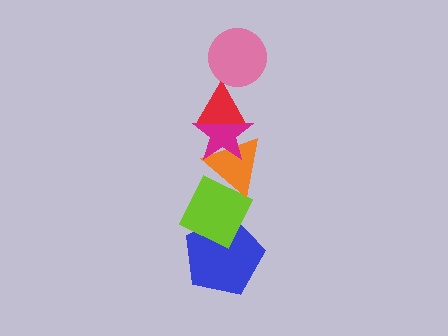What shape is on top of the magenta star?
The red triangle is on top of the magenta star.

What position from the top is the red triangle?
The red triangle is 2nd from the top.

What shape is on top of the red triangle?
The pink circle is on top of the red triangle.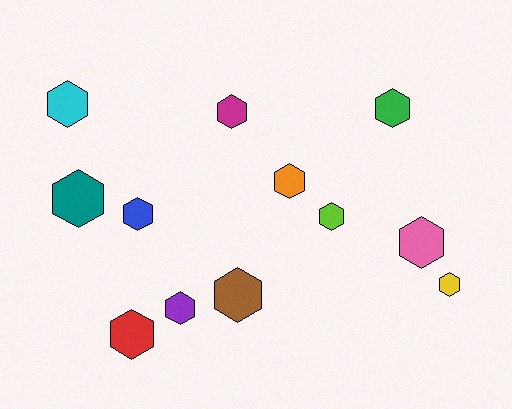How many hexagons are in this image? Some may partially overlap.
There are 12 hexagons.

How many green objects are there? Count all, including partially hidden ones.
There is 1 green object.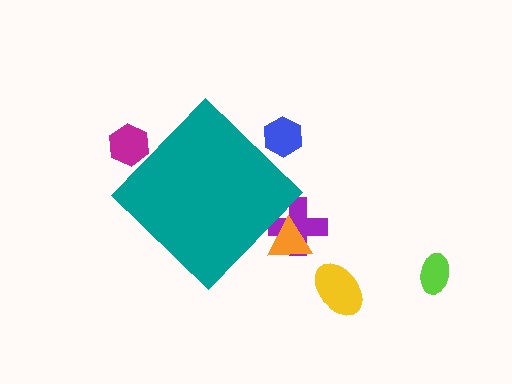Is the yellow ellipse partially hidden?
No, the yellow ellipse is fully visible.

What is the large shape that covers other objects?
A teal diamond.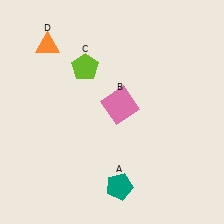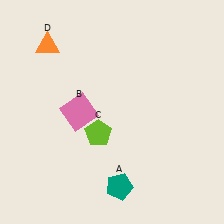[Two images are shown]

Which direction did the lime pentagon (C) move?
The lime pentagon (C) moved down.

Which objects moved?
The objects that moved are: the pink square (B), the lime pentagon (C).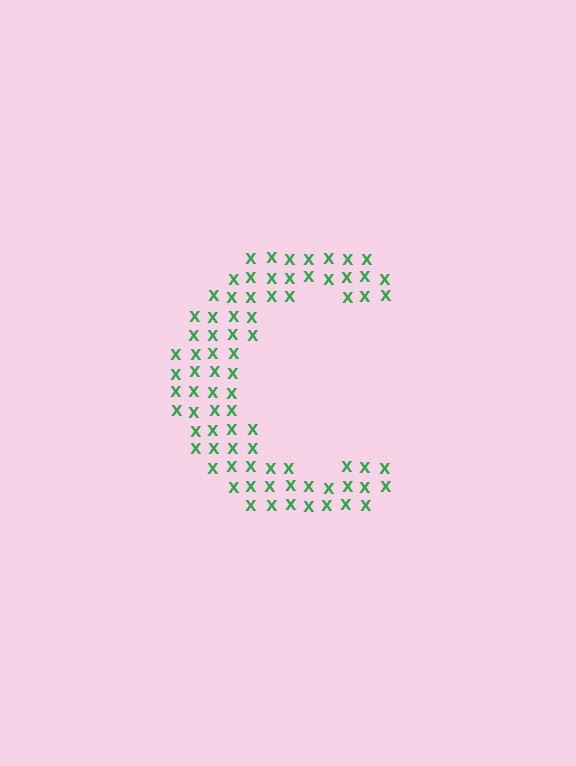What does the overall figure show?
The overall figure shows the letter C.